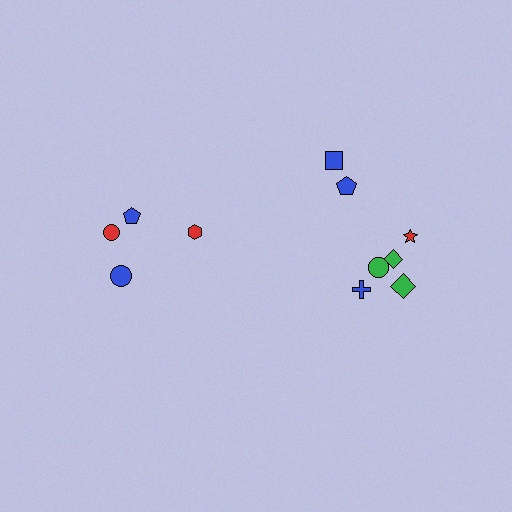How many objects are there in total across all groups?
There are 11 objects.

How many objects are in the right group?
There are 7 objects.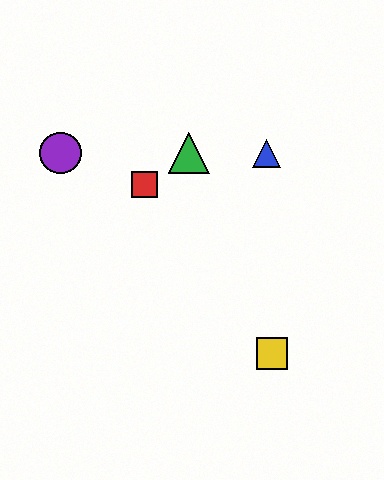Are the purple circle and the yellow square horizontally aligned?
No, the purple circle is at y≈153 and the yellow square is at y≈353.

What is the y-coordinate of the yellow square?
The yellow square is at y≈353.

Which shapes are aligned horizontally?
The blue triangle, the green triangle, the purple circle are aligned horizontally.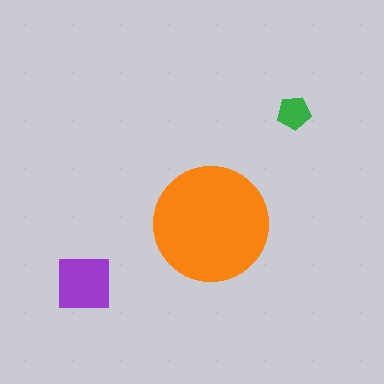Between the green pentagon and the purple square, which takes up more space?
The purple square.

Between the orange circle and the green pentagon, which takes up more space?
The orange circle.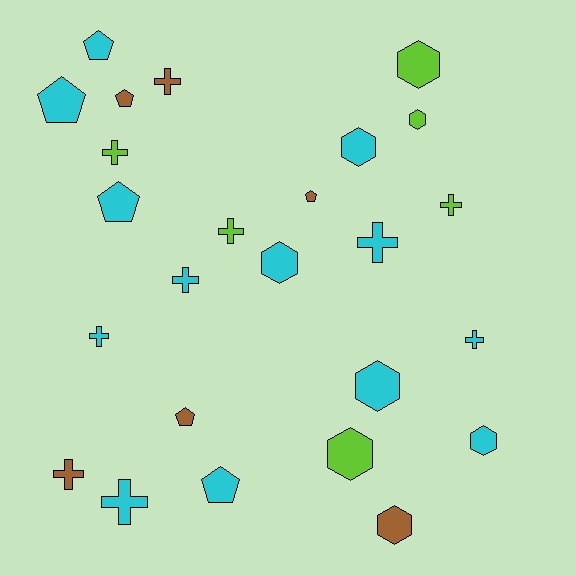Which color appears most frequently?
Cyan, with 13 objects.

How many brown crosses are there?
There are 2 brown crosses.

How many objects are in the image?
There are 25 objects.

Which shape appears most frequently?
Cross, with 10 objects.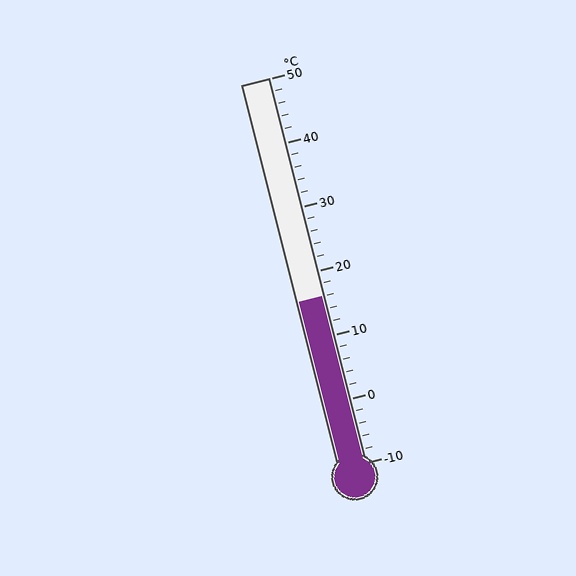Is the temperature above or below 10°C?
The temperature is above 10°C.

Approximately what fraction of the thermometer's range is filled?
The thermometer is filled to approximately 45% of its range.